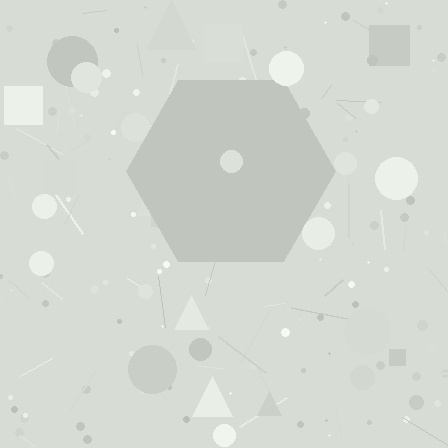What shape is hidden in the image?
A hexagon is hidden in the image.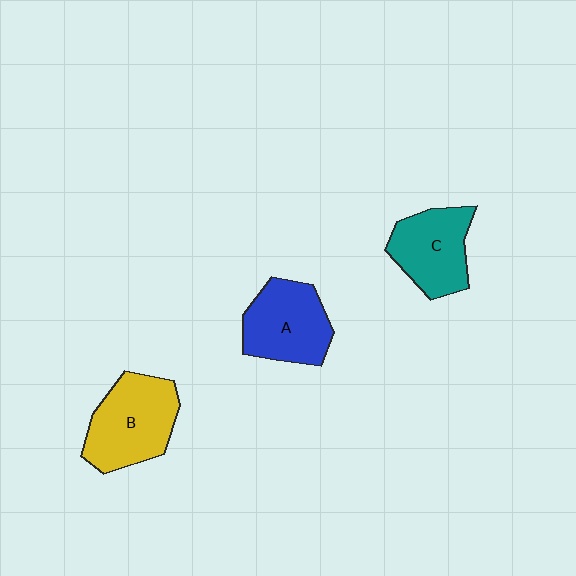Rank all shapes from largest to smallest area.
From largest to smallest: B (yellow), A (blue), C (teal).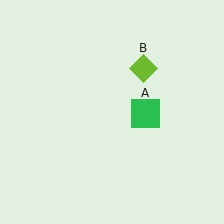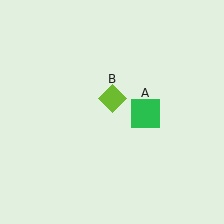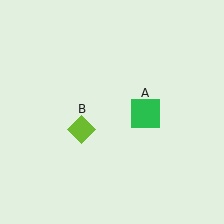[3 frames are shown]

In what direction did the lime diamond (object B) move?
The lime diamond (object B) moved down and to the left.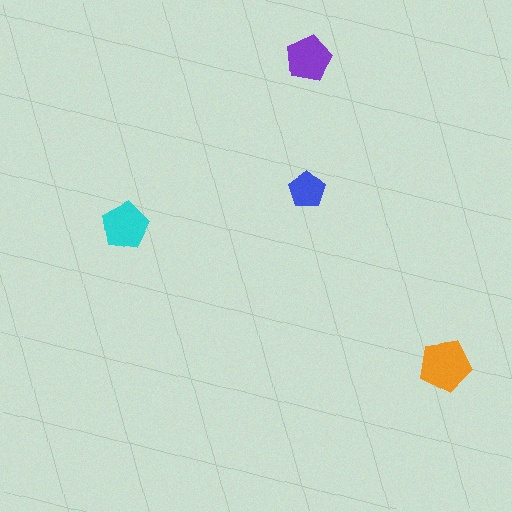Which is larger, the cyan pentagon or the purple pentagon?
The cyan one.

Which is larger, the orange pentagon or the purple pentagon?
The orange one.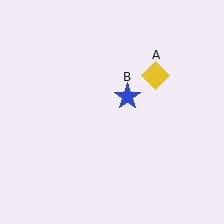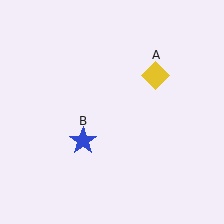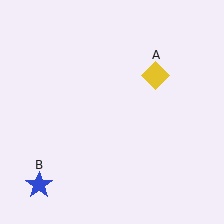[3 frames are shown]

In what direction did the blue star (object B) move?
The blue star (object B) moved down and to the left.